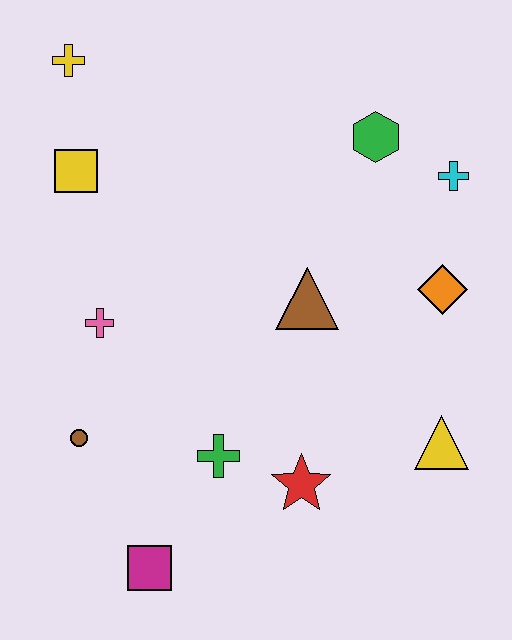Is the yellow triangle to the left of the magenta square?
No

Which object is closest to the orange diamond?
The cyan cross is closest to the orange diamond.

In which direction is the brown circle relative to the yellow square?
The brown circle is below the yellow square.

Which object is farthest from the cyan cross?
The magenta square is farthest from the cyan cross.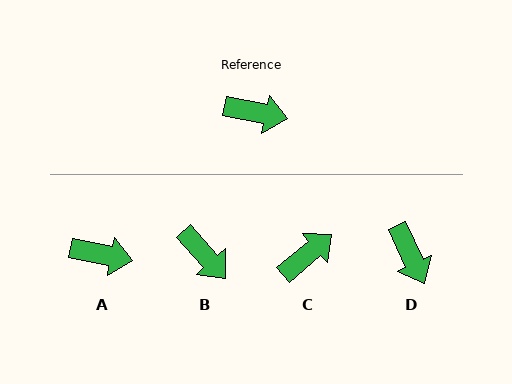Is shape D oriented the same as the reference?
No, it is off by about 54 degrees.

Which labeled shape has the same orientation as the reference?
A.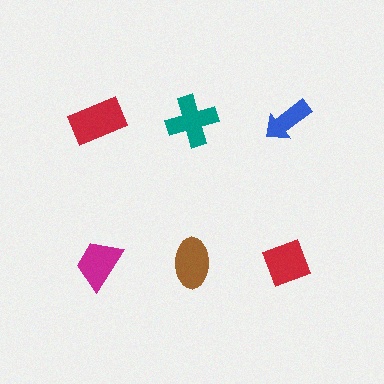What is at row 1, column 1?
A red rectangle.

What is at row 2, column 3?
A red diamond.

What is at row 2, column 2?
A brown ellipse.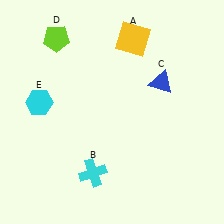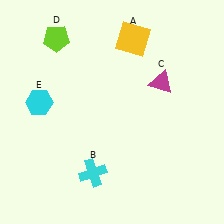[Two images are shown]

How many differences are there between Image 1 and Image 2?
There is 1 difference between the two images.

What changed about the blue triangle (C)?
In Image 1, C is blue. In Image 2, it changed to magenta.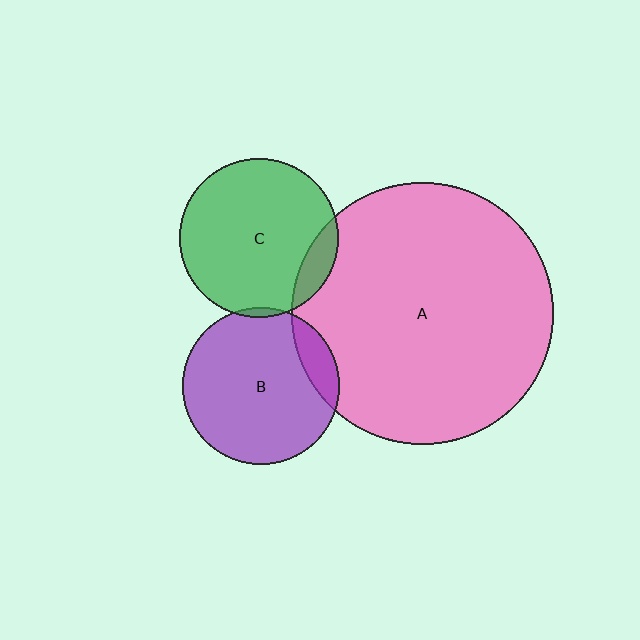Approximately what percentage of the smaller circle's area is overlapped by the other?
Approximately 10%.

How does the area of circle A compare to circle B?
Approximately 2.8 times.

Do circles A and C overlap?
Yes.